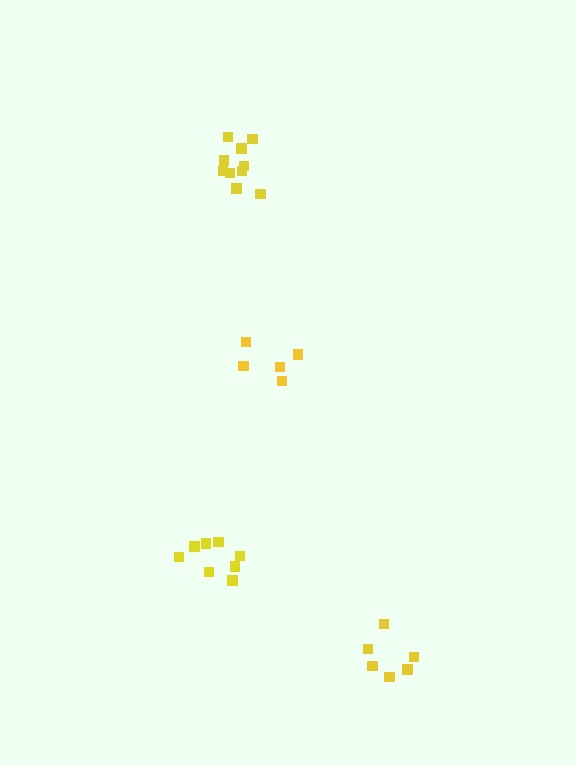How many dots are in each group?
Group 1: 8 dots, Group 2: 10 dots, Group 3: 6 dots, Group 4: 5 dots (29 total).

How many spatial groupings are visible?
There are 4 spatial groupings.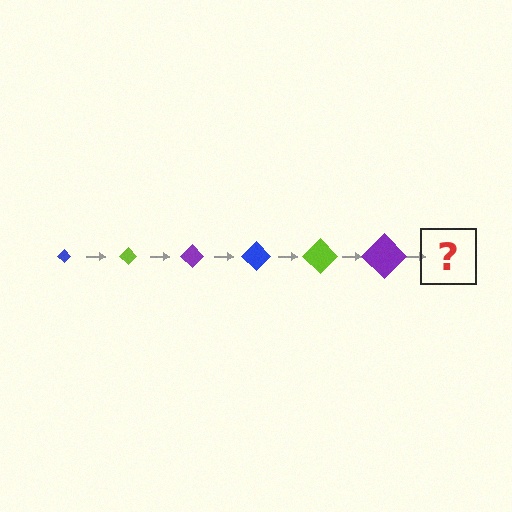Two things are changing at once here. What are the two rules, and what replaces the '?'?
The two rules are that the diamond grows larger each step and the color cycles through blue, lime, and purple. The '?' should be a blue diamond, larger than the previous one.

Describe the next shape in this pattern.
It should be a blue diamond, larger than the previous one.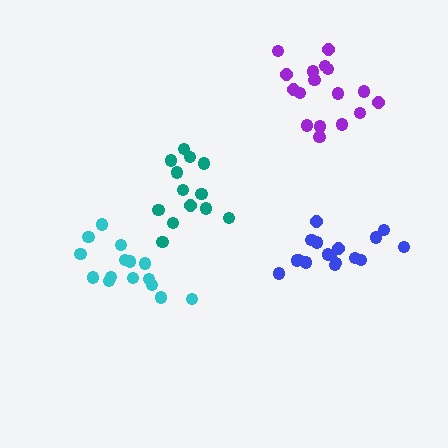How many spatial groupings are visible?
There are 4 spatial groupings.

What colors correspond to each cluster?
The clusters are colored: cyan, blue, teal, purple.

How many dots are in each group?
Group 1: 15 dots, Group 2: 17 dots, Group 3: 13 dots, Group 4: 17 dots (62 total).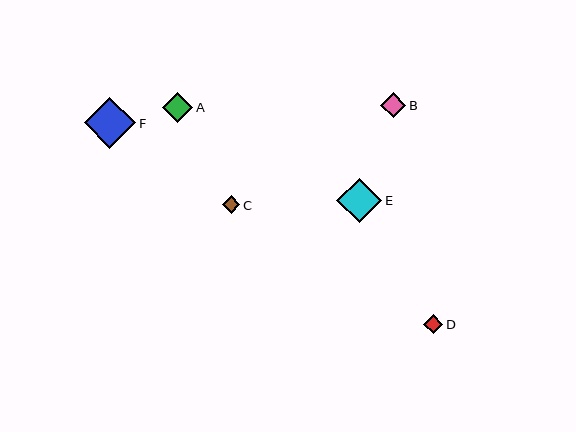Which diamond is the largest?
Diamond F is the largest with a size of approximately 52 pixels.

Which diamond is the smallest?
Diamond C is the smallest with a size of approximately 17 pixels.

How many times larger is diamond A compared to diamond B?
Diamond A is approximately 1.2 times the size of diamond B.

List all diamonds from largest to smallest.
From largest to smallest: F, E, A, B, D, C.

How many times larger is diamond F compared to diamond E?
Diamond F is approximately 1.2 times the size of diamond E.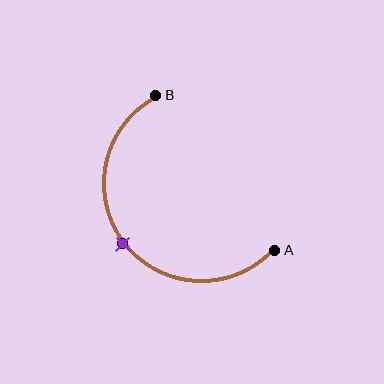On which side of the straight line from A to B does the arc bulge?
The arc bulges below and to the left of the straight line connecting A and B.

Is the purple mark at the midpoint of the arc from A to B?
Yes. The purple mark lies on the arc at equal arc-length from both A and B — it is the arc midpoint.